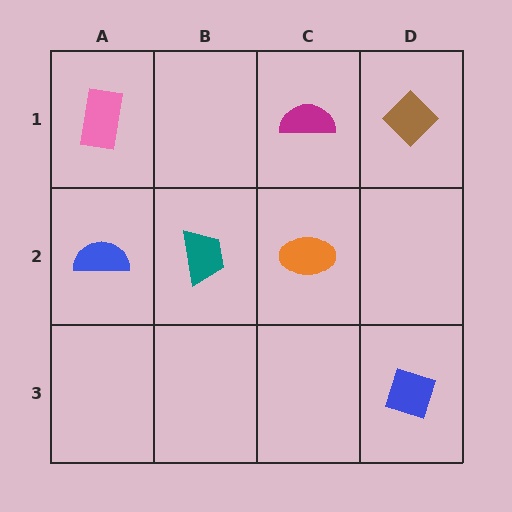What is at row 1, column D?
A brown diamond.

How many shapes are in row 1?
3 shapes.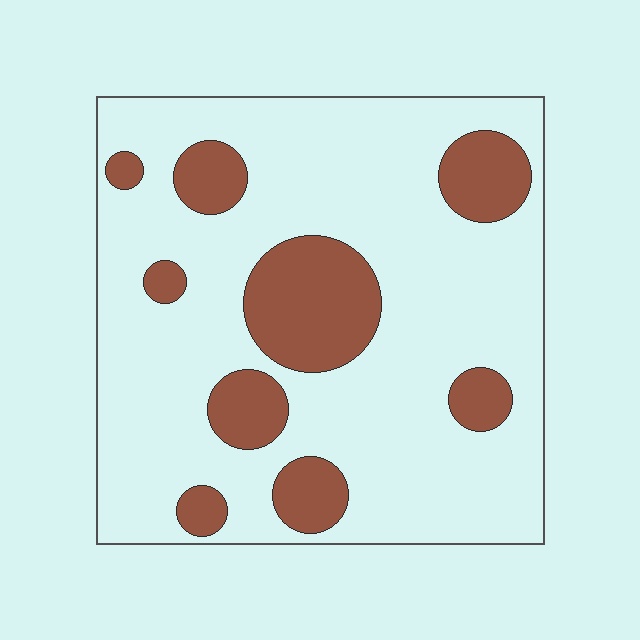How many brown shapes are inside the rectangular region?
9.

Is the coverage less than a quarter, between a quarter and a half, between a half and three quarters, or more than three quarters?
Less than a quarter.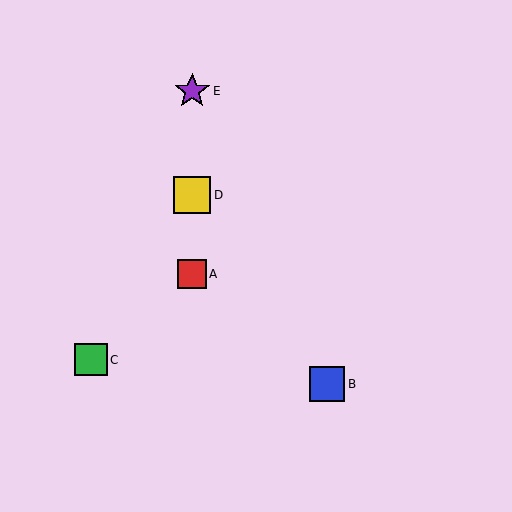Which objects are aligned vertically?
Objects A, D, E are aligned vertically.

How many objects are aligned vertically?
3 objects (A, D, E) are aligned vertically.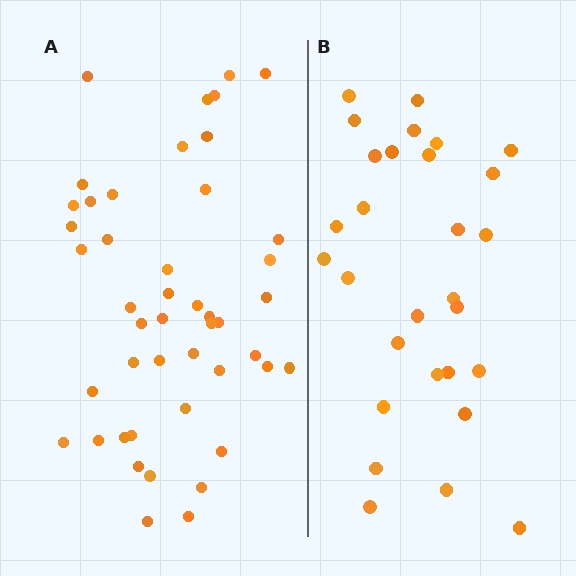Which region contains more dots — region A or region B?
Region A (the left region) has more dots.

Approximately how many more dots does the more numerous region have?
Region A has approximately 15 more dots than region B.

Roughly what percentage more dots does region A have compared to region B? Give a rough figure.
About 60% more.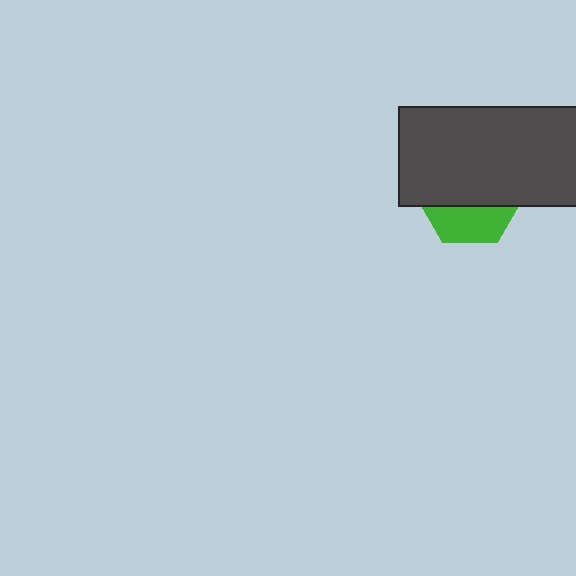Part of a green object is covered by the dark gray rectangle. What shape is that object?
It is a hexagon.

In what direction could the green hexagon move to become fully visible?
The green hexagon could move down. That would shift it out from behind the dark gray rectangle entirely.